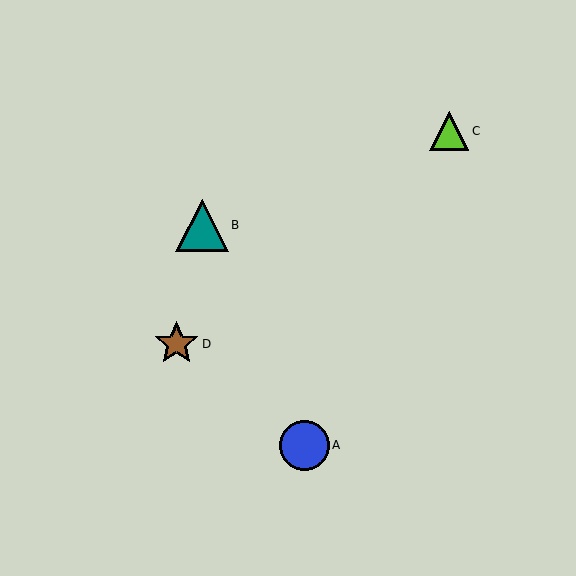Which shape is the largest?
The teal triangle (labeled B) is the largest.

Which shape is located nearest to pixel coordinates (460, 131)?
The lime triangle (labeled C) at (449, 131) is nearest to that location.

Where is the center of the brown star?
The center of the brown star is at (177, 344).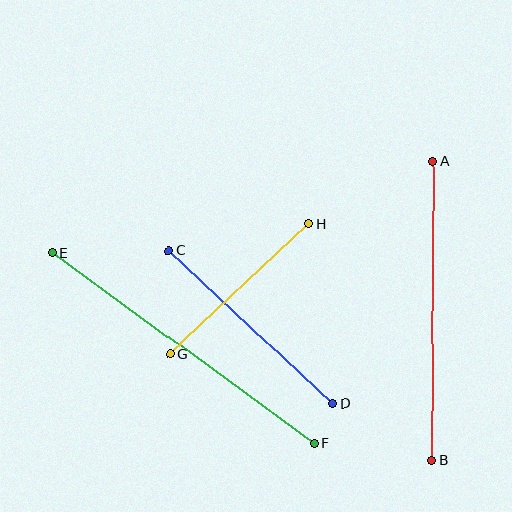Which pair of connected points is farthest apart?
Points E and F are farthest apart.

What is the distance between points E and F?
The distance is approximately 323 pixels.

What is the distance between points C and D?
The distance is approximately 224 pixels.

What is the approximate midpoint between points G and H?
The midpoint is at approximately (239, 289) pixels.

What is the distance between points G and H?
The distance is approximately 191 pixels.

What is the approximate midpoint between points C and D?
The midpoint is at approximately (251, 327) pixels.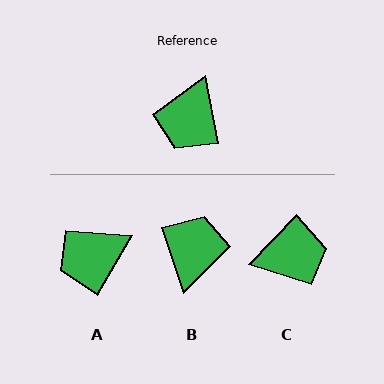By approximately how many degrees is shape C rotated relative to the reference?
Approximately 125 degrees counter-clockwise.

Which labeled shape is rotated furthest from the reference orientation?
B, about 172 degrees away.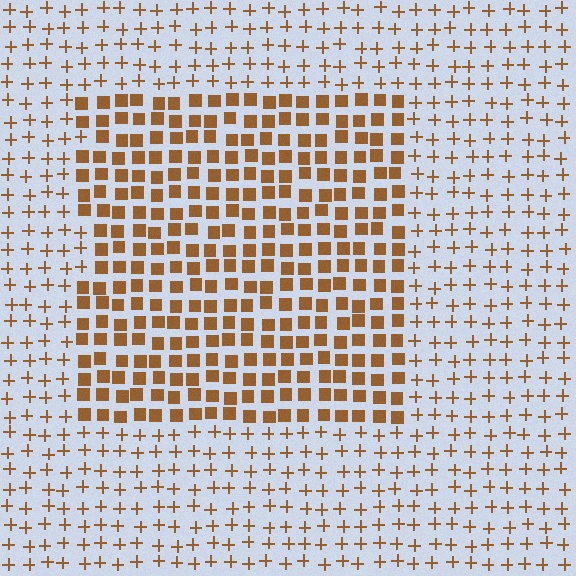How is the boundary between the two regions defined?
The boundary is defined by a change in element shape: squares inside vs. plus signs outside. All elements share the same color and spacing.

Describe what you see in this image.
The image is filled with small brown elements arranged in a uniform grid. A rectangle-shaped region contains squares, while the surrounding area contains plus signs. The boundary is defined purely by the change in element shape.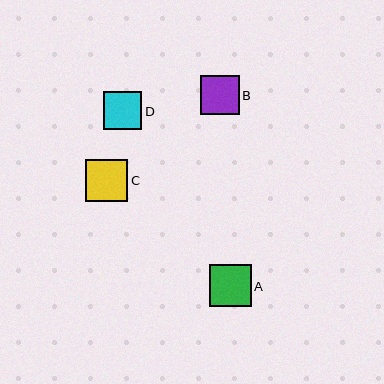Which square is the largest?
Square C is the largest with a size of approximately 42 pixels.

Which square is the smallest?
Square D is the smallest with a size of approximately 39 pixels.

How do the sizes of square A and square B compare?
Square A and square B are approximately the same size.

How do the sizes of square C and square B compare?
Square C and square B are approximately the same size.